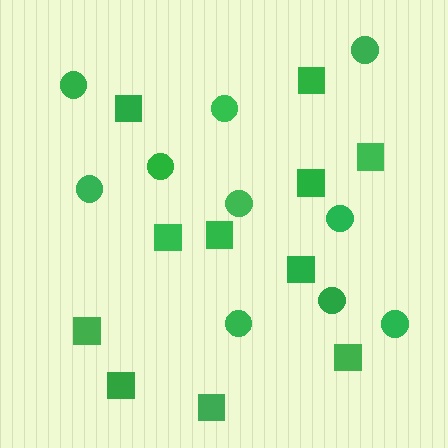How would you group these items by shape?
There are 2 groups: one group of circles (10) and one group of squares (11).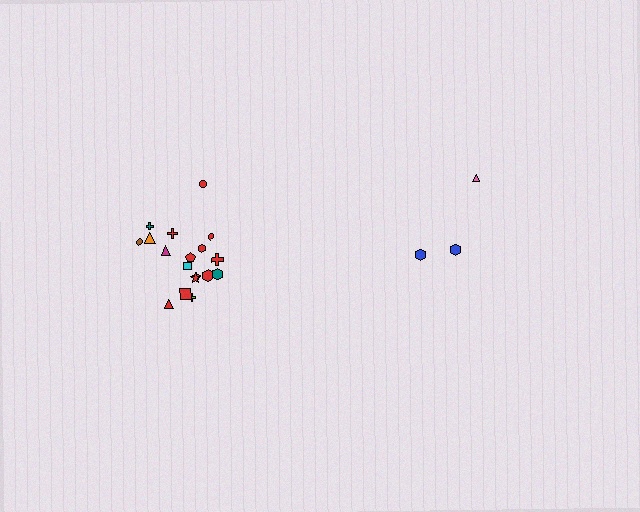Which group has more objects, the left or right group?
The left group.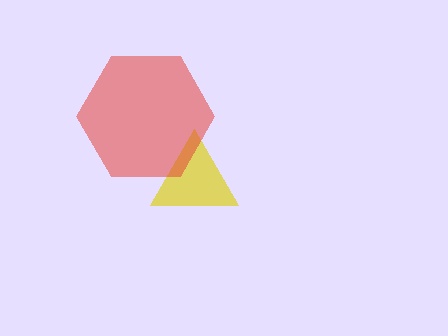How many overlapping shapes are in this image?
There are 2 overlapping shapes in the image.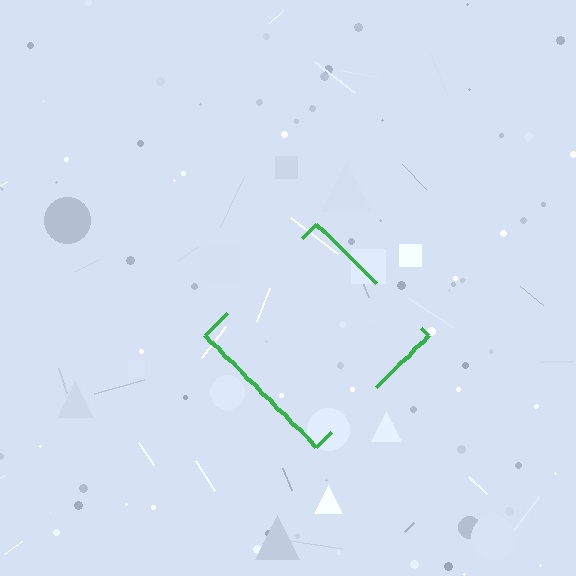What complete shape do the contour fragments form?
The contour fragments form a diamond.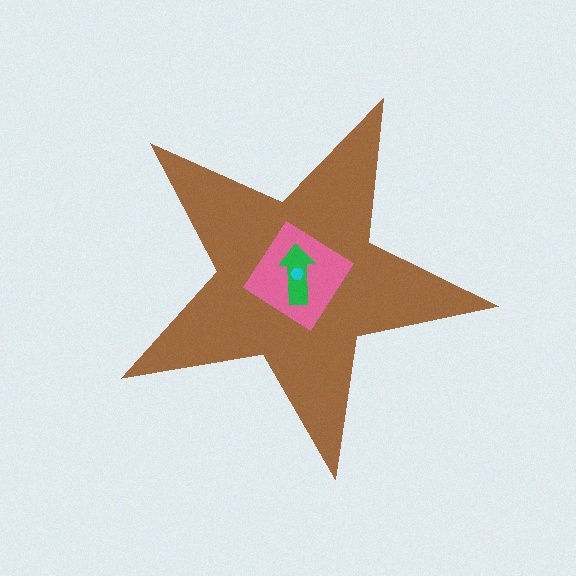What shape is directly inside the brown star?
The pink diamond.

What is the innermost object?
The cyan hexagon.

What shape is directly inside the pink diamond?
The green arrow.